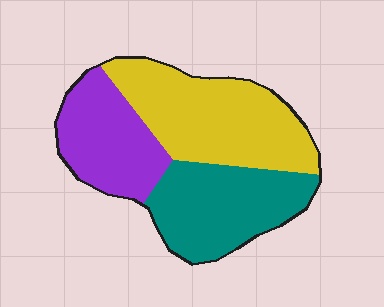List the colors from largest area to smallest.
From largest to smallest: yellow, teal, purple.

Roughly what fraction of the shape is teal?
Teal takes up about one third (1/3) of the shape.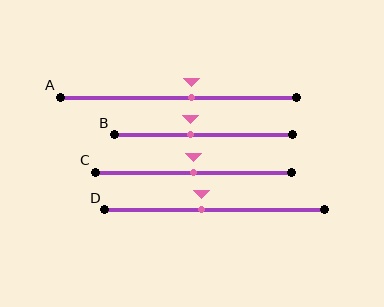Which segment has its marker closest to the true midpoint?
Segment C has its marker closest to the true midpoint.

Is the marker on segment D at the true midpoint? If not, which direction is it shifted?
No, the marker on segment D is shifted to the left by about 6% of the segment length.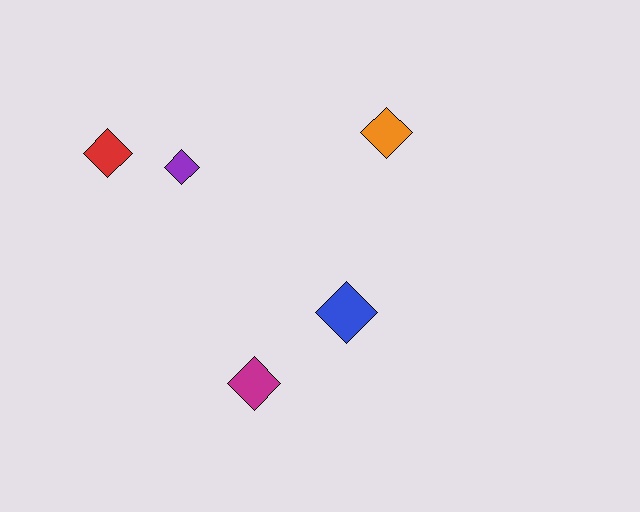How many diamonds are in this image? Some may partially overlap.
There are 5 diamonds.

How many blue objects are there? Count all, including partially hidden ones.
There is 1 blue object.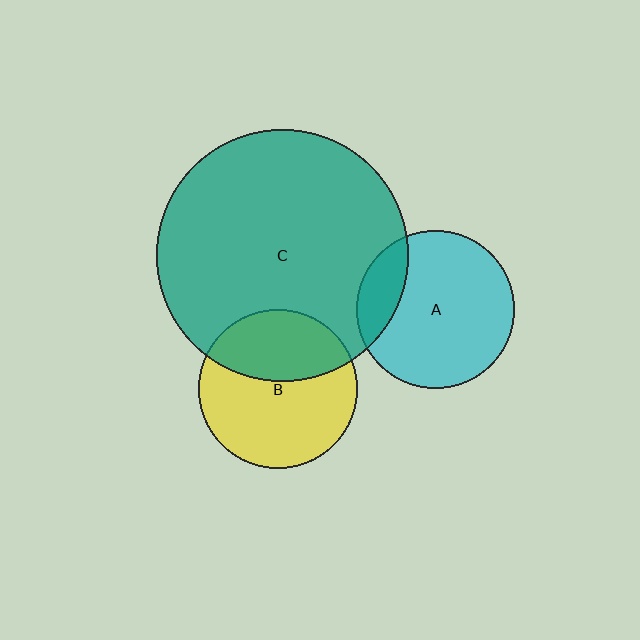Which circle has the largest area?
Circle C (teal).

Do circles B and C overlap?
Yes.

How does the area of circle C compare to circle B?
Approximately 2.5 times.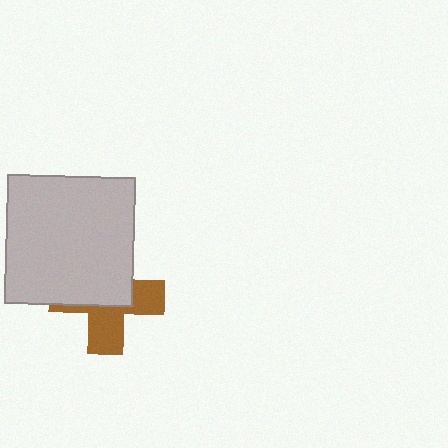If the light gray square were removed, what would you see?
You would see the complete brown cross.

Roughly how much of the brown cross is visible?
About half of it is visible (roughly 46%).